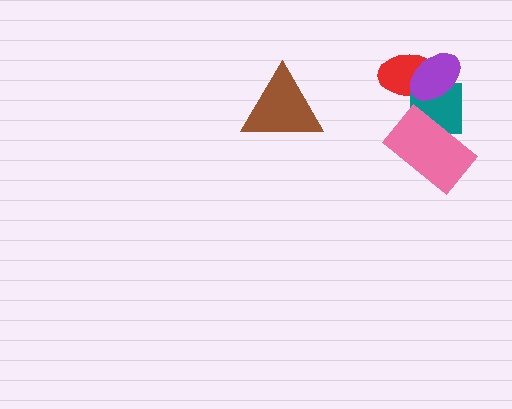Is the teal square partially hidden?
Yes, it is partially covered by another shape.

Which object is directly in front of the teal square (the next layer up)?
The pink rectangle is directly in front of the teal square.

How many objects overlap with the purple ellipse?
2 objects overlap with the purple ellipse.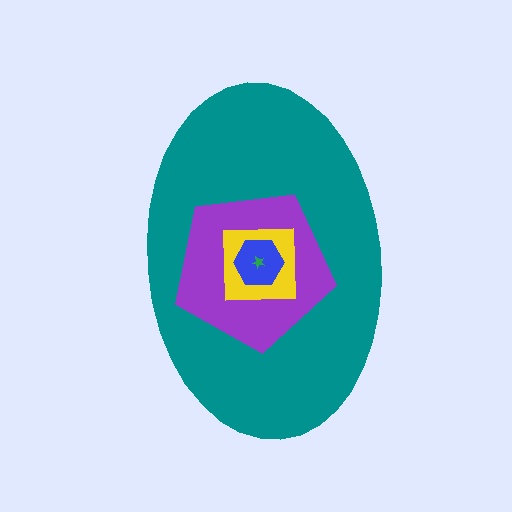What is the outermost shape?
The teal ellipse.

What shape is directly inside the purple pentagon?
The yellow square.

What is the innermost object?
The green star.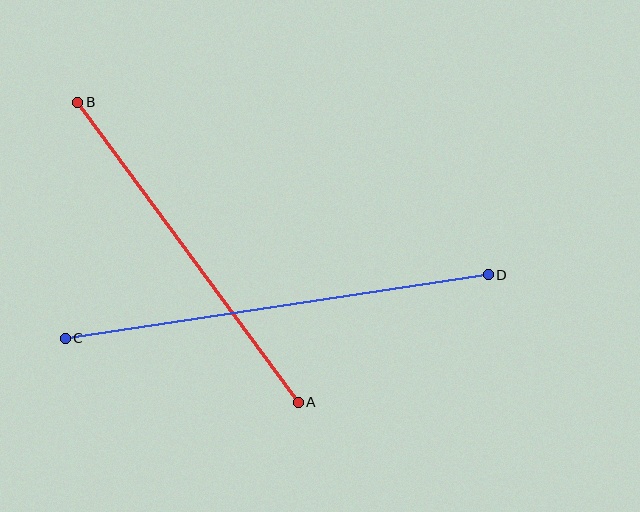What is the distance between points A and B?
The distance is approximately 372 pixels.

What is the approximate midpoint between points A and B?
The midpoint is at approximately (188, 252) pixels.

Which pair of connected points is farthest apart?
Points C and D are farthest apart.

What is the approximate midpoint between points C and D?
The midpoint is at approximately (277, 306) pixels.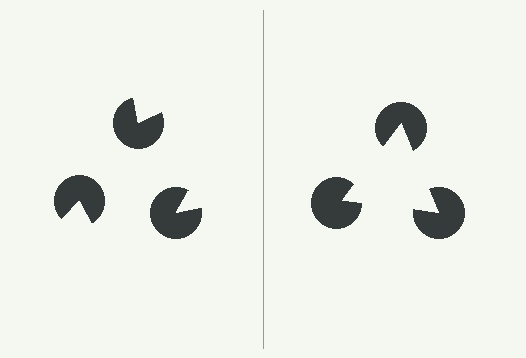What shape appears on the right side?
An illusory triangle.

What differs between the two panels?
The pac-man discs are positioned identically on both sides; only the wedge orientations differ. On the right they align to a triangle; on the left they are misaligned.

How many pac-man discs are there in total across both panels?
6 — 3 on each side.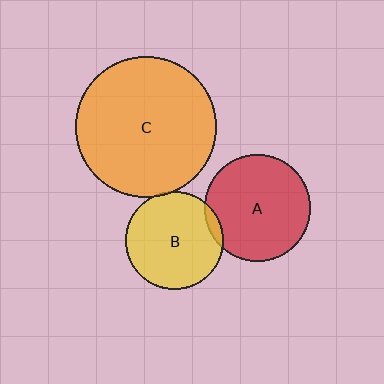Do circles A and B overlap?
Yes.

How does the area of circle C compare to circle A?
Approximately 1.8 times.